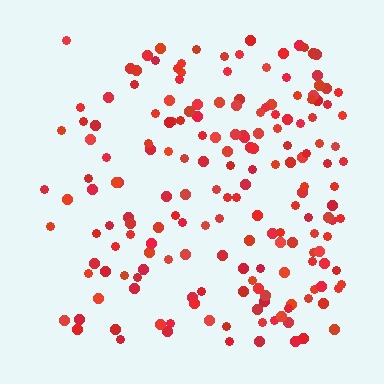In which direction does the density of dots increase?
From left to right, with the right side densest.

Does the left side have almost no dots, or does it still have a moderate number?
Still a moderate number, just noticeably fewer than the right.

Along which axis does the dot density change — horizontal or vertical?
Horizontal.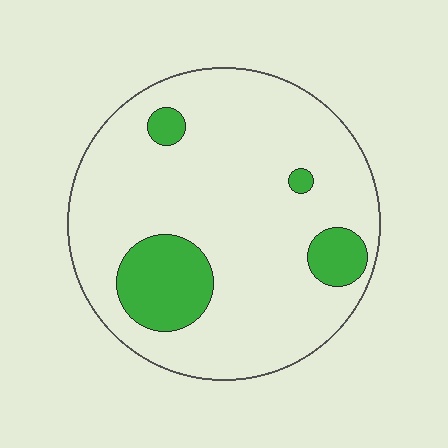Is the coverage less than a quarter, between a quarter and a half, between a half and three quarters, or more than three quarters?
Less than a quarter.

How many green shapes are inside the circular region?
4.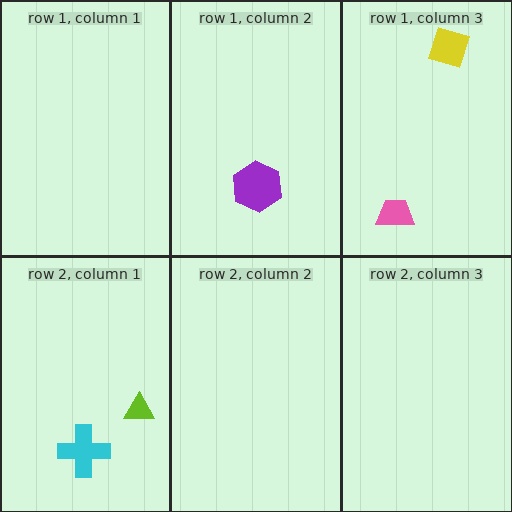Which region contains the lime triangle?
The row 2, column 1 region.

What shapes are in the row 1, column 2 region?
The purple hexagon.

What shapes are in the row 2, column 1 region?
The cyan cross, the lime triangle.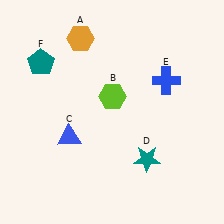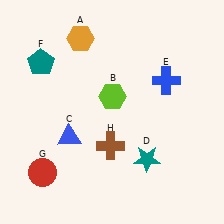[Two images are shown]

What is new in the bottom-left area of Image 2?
A red circle (G) was added in the bottom-left area of Image 2.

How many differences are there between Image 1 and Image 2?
There are 2 differences between the two images.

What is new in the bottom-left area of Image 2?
A brown cross (H) was added in the bottom-left area of Image 2.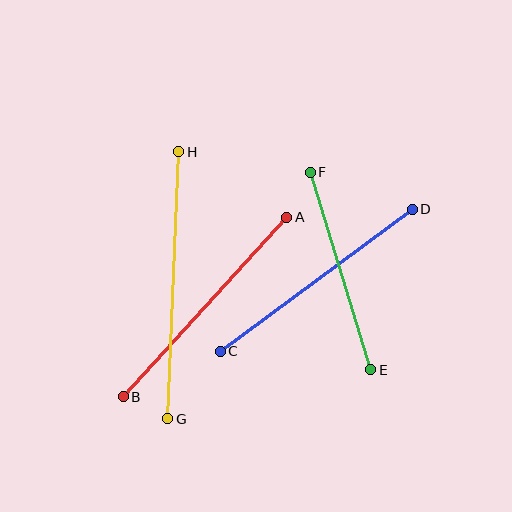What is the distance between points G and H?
The distance is approximately 267 pixels.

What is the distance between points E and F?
The distance is approximately 207 pixels.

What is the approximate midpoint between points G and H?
The midpoint is at approximately (173, 285) pixels.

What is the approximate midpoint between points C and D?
The midpoint is at approximately (316, 280) pixels.